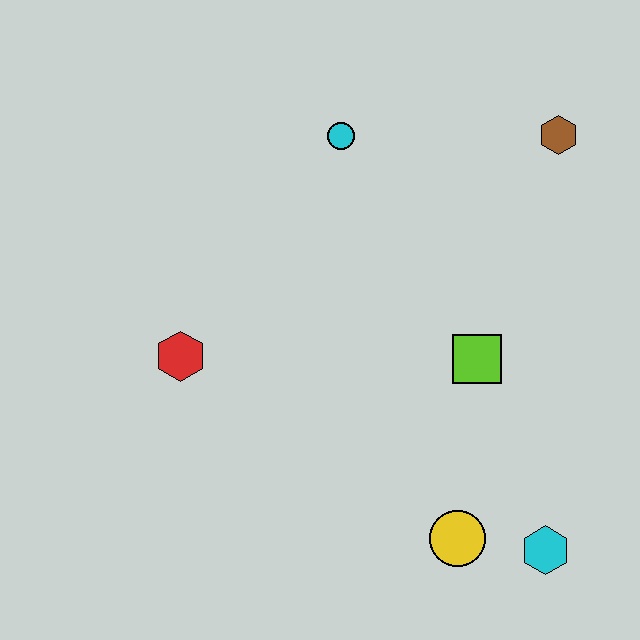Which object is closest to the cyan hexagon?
The yellow circle is closest to the cyan hexagon.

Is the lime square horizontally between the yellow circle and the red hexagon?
No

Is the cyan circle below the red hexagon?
No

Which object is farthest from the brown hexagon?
The red hexagon is farthest from the brown hexagon.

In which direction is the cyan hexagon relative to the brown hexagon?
The cyan hexagon is below the brown hexagon.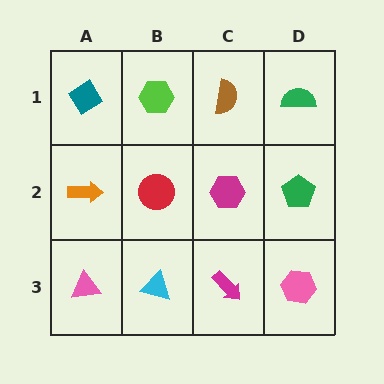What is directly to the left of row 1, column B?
A teal diamond.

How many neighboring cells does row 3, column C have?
3.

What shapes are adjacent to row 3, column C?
A magenta hexagon (row 2, column C), a cyan triangle (row 3, column B), a pink hexagon (row 3, column D).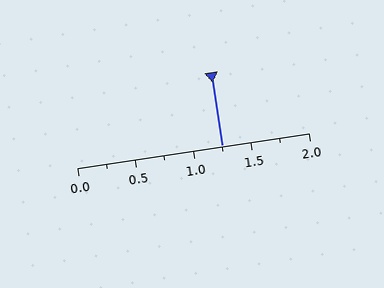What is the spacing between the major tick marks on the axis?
The major ticks are spaced 0.5 apart.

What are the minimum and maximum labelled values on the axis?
The axis runs from 0.0 to 2.0.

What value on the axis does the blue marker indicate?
The marker indicates approximately 1.25.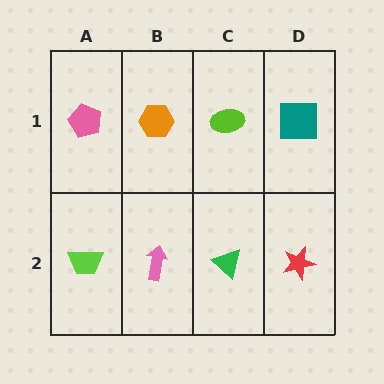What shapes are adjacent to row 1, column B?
A pink arrow (row 2, column B), a pink pentagon (row 1, column A), a lime ellipse (row 1, column C).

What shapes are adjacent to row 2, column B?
An orange hexagon (row 1, column B), a lime trapezoid (row 2, column A), a green triangle (row 2, column C).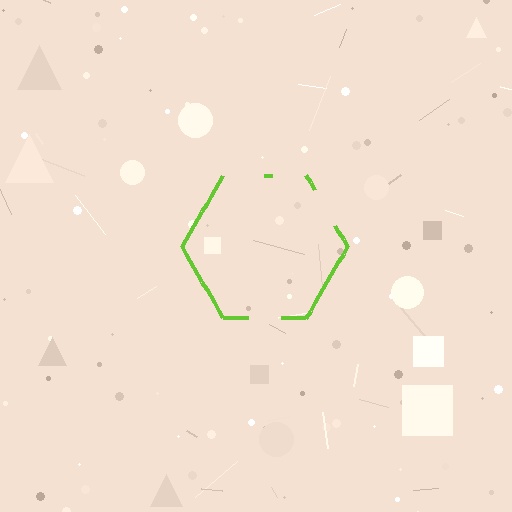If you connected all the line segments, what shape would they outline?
They would outline a hexagon.